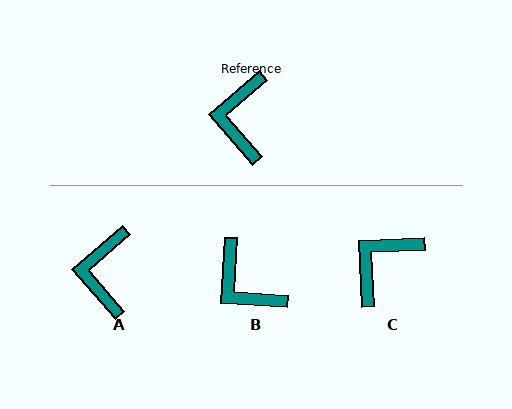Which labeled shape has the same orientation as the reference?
A.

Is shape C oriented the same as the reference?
No, it is off by about 38 degrees.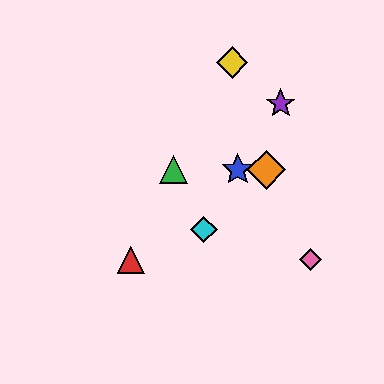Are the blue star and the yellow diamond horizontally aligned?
No, the blue star is at y≈170 and the yellow diamond is at y≈63.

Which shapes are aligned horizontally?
The blue star, the green triangle, the orange diamond are aligned horizontally.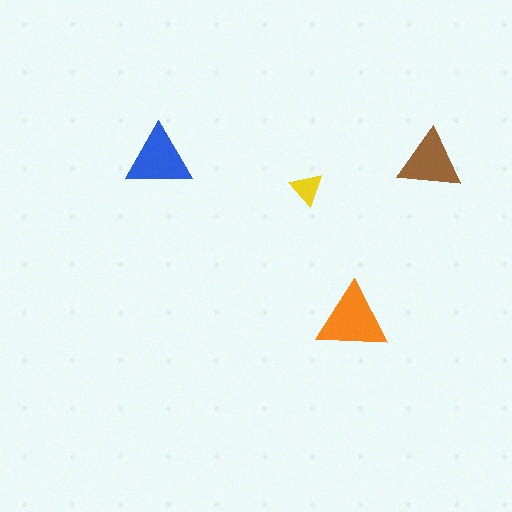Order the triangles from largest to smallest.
the orange one, the blue one, the brown one, the yellow one.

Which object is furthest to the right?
The brown triangle is rightmost.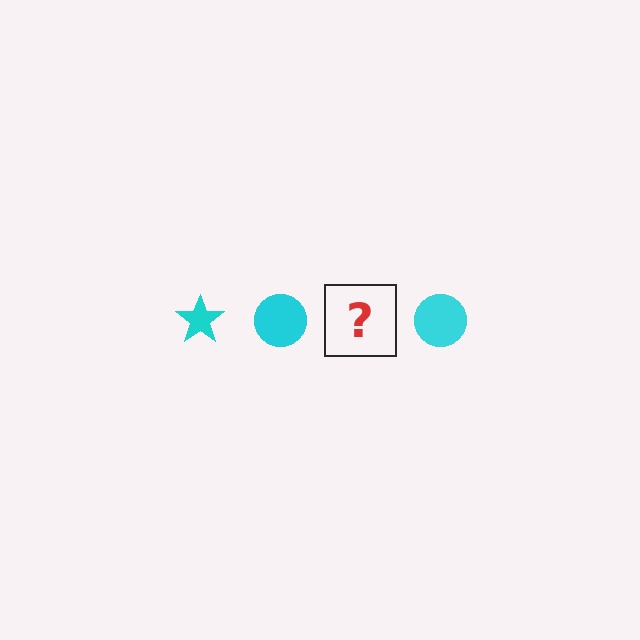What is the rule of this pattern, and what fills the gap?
The rule is that the pattern cycles through star, circle shapes in cyan. The gap should be filled with a cyan star.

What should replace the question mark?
The question mark should be replaced with a cyan star.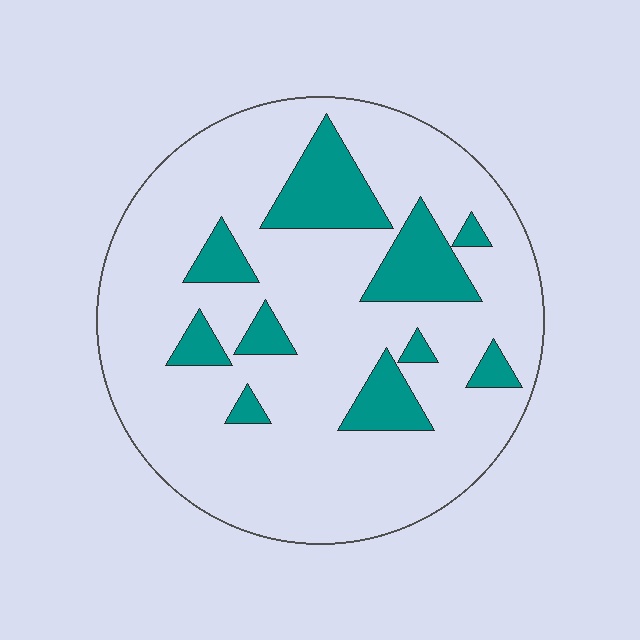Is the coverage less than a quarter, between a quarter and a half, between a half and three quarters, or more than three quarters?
Less than a quarter.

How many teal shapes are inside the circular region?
10.